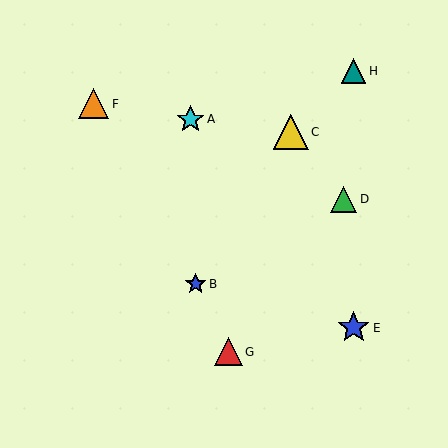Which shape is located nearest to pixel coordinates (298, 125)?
The yellow triangle (labeled C) at (291, 132) is nearest to that location.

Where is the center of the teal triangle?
The center of the teal triangle is at (354, 71).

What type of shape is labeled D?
Shape D is a green triangle.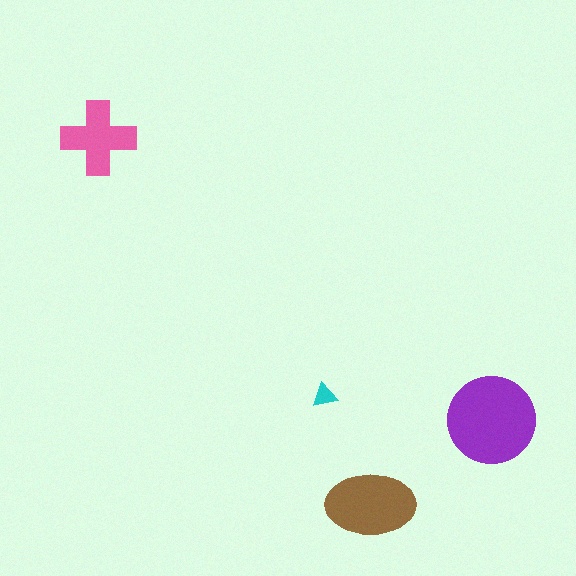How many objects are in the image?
There are 4 objects in the image.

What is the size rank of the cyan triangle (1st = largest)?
4th.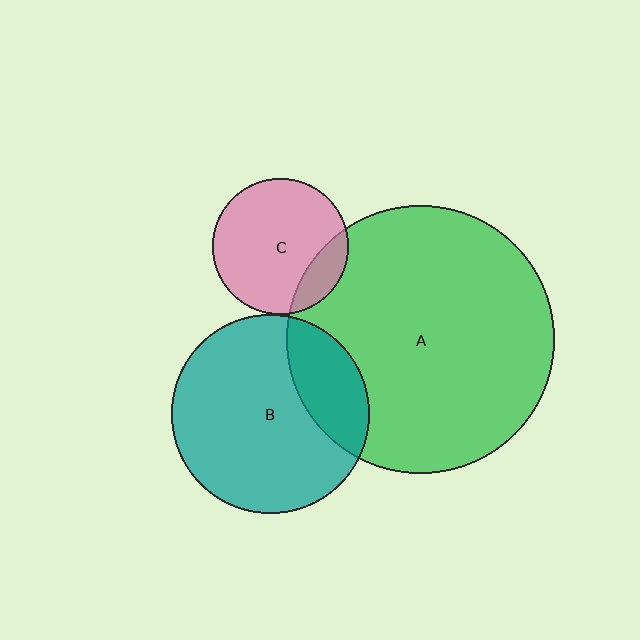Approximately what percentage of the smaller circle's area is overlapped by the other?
Approximately 15%.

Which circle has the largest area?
Circle A (green).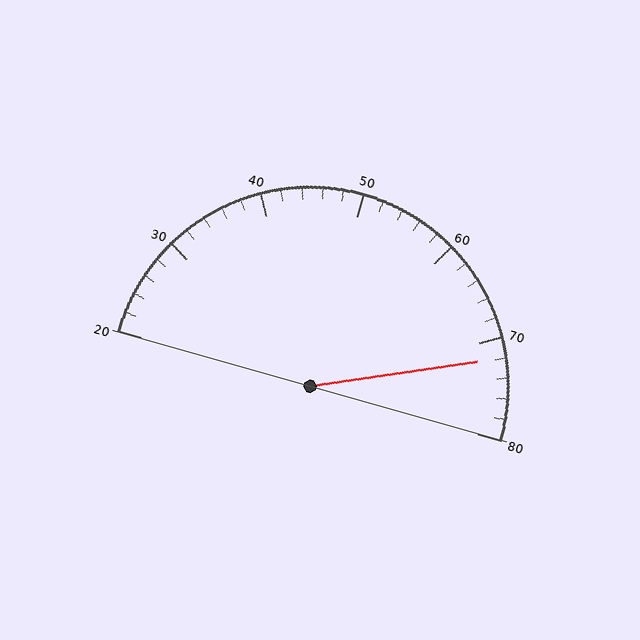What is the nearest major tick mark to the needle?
The nearest major tick mark is 70.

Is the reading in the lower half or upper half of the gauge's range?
The reading is in the upper half of the range (20 to 80).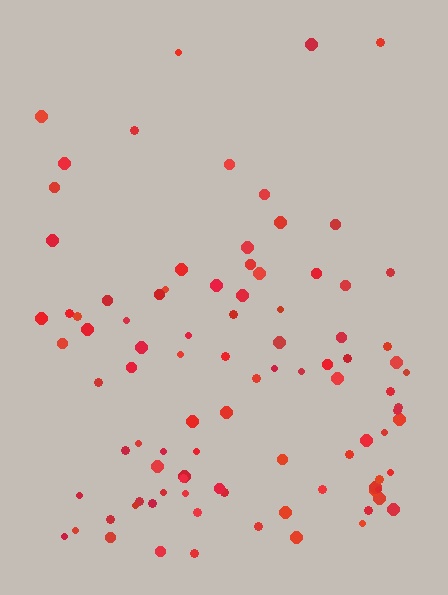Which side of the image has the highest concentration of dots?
The bottom.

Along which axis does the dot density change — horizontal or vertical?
Vertical.